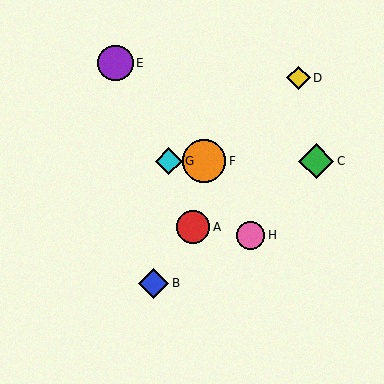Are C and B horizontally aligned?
No, C is at y≈161 and B is at y≈283.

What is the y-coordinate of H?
Object H is at y≈235.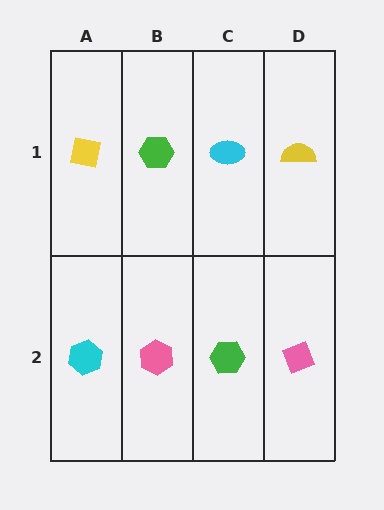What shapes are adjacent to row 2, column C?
A cyan ellipse (row 1, column C), a pink hexagon (row 2, column B), a pink diamond (row 2, column D).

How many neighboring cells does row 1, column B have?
3.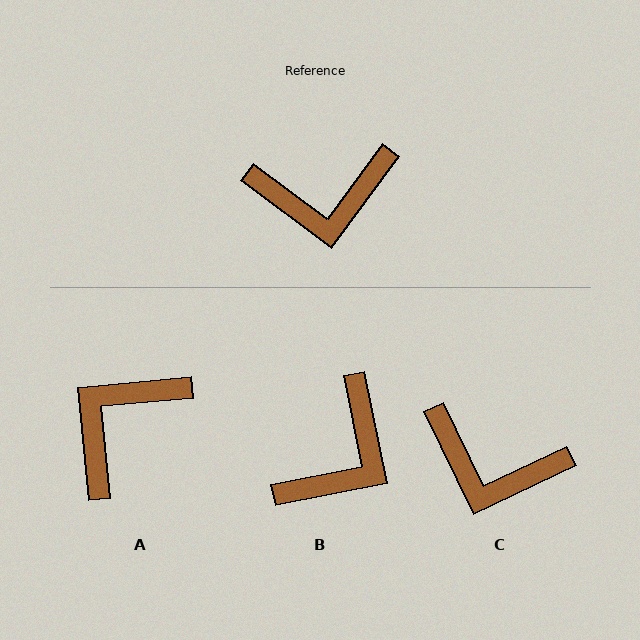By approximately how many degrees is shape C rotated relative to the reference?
Approximately 28 degrees clockwise.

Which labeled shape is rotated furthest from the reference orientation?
A, about 138 degrees away.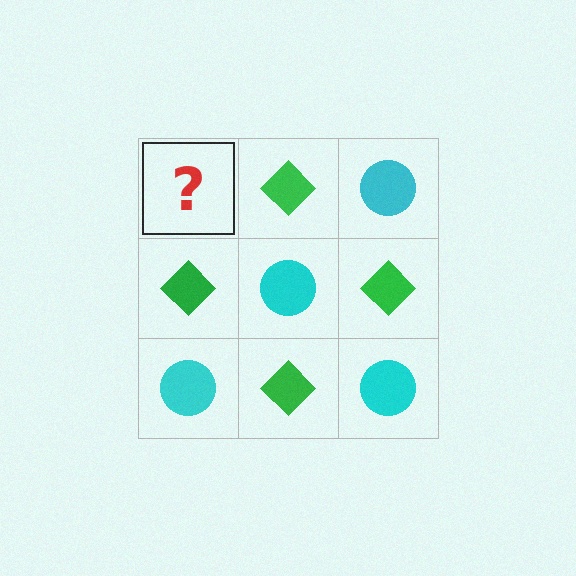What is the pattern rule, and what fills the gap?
The rule is that it alternates cyan circle and green diamond in a checkerboard pattern. The gap should be filled with a cyan circle.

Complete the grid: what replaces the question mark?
The question mark should be replaced with a cyan circle.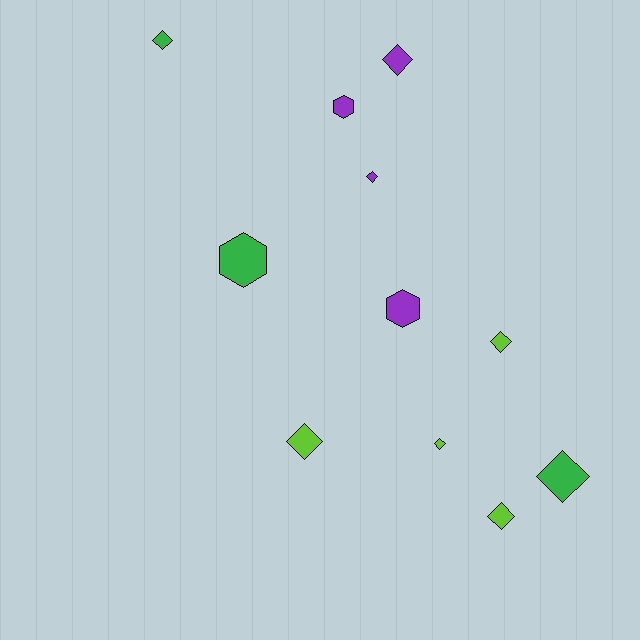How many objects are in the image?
There are 11 objects.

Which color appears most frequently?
Lime, with 4 objects.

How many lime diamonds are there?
There are 4 lime diamonds.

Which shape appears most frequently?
Diamond, with 8 objects.